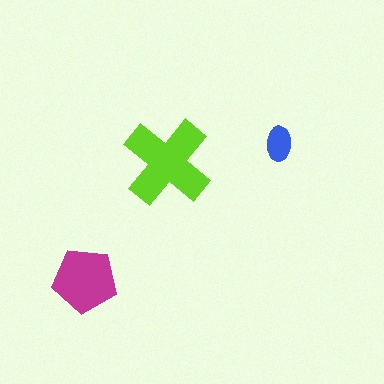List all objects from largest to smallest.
The lime cross, the magenta pentagon, the blue ellipse.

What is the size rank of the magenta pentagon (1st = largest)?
2nd.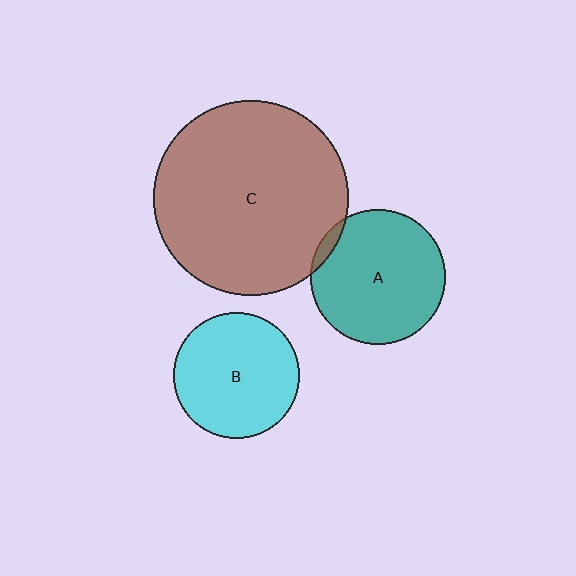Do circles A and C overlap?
Yes.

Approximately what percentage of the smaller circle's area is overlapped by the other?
Approximately 5%.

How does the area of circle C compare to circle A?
Approximately 2.1 times.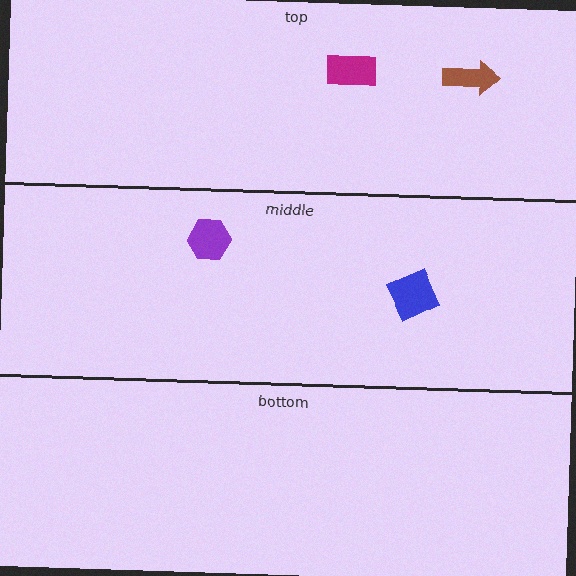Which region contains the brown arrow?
The top region.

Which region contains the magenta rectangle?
The top region.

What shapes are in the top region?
The brown arrow, the magenta rectangle.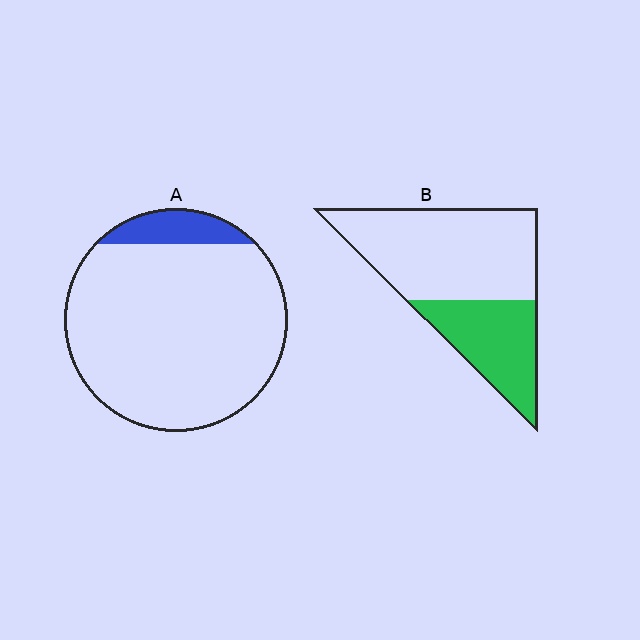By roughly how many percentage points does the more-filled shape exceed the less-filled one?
By roughly 25 percentage points (B over A).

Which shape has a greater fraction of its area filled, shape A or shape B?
Shape B.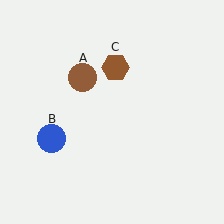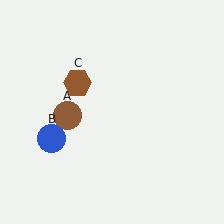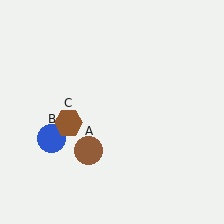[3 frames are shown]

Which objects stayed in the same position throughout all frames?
Blue circle (object B) remained stationary.